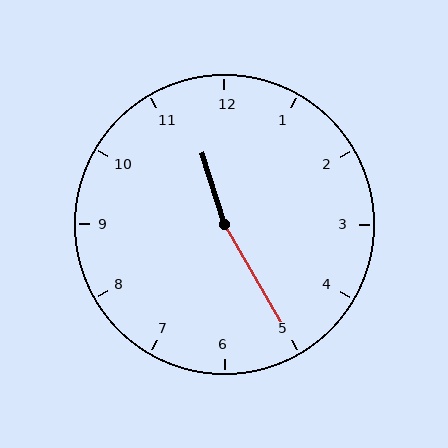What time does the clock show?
11:25.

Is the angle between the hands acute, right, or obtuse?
It is obtuse.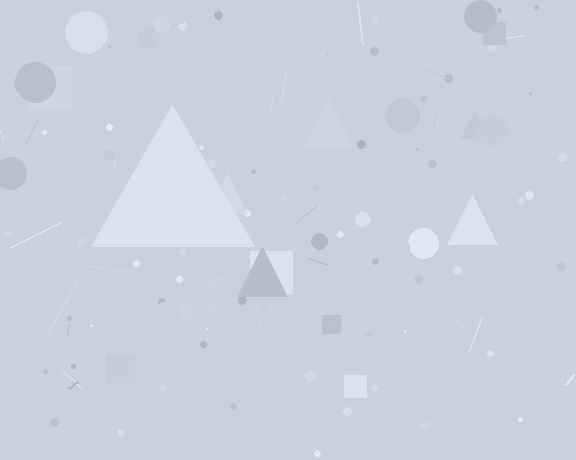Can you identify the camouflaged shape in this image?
The camouflaged shape is a triangle.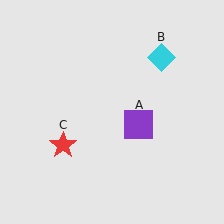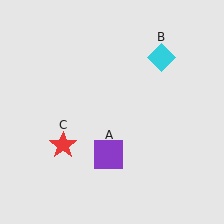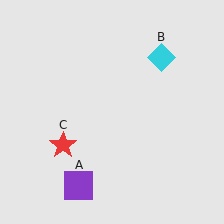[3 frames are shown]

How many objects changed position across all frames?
1 object changed position: purple square (object A).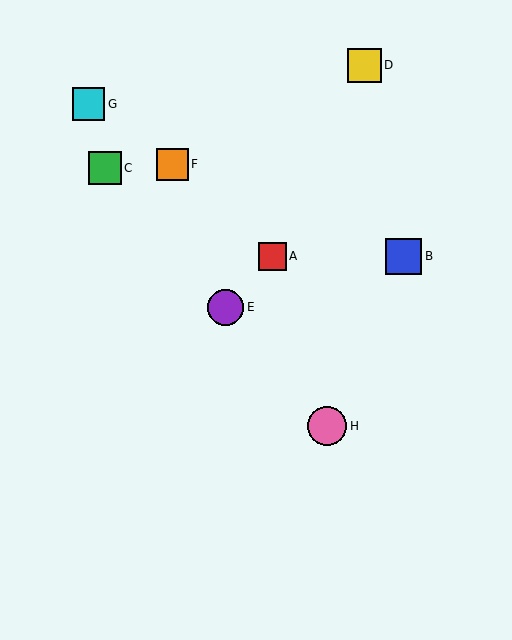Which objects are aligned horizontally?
Objects A, B are aligned horizontally.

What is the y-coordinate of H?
Object H is at y≈426.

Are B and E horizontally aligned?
No, B is at y≈256 and E is at y≈307.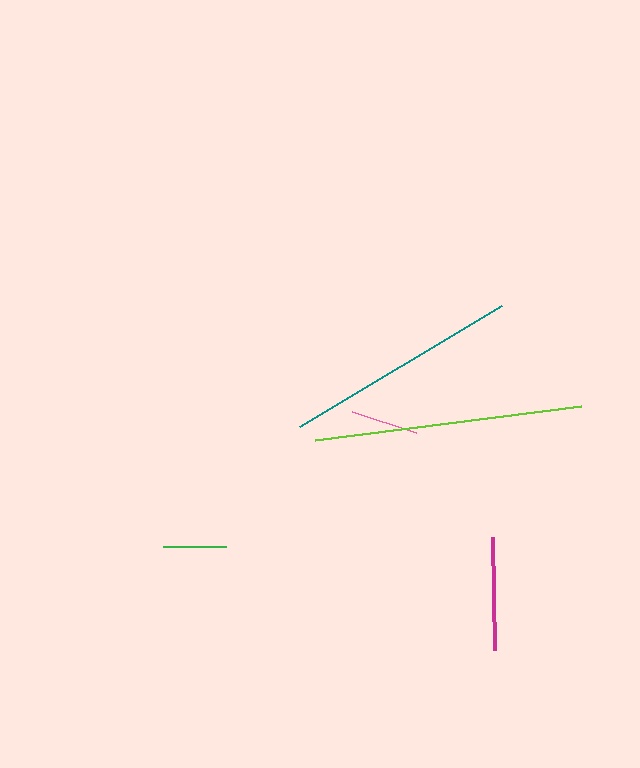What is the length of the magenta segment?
The magenta segment is approximately 113 pixels long.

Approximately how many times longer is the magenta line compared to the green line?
The magenta line is approximately 1.8 times the length of the green line.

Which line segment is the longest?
The lime line is the longest at approximately 268 pixels.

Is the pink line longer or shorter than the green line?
The pink line is longer than the green line.